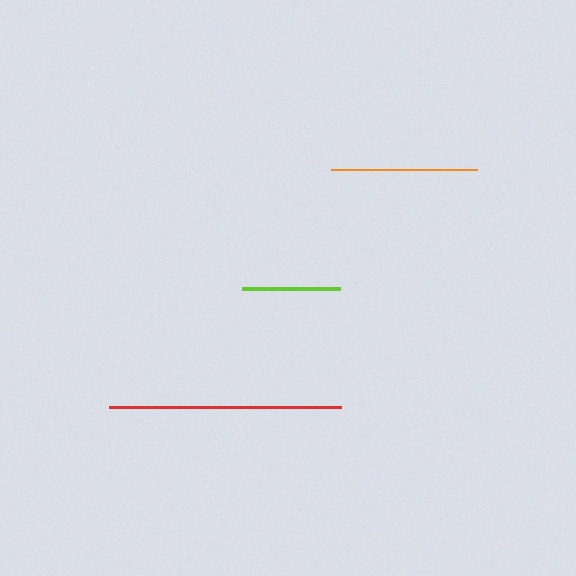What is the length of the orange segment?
The orange segment is approximately 146 pixels long.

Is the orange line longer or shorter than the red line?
The red line is longer than the orange line.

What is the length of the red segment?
The red segment is approximately 232 pixels long.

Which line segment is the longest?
The red line is the longest at approximately 232 pixels.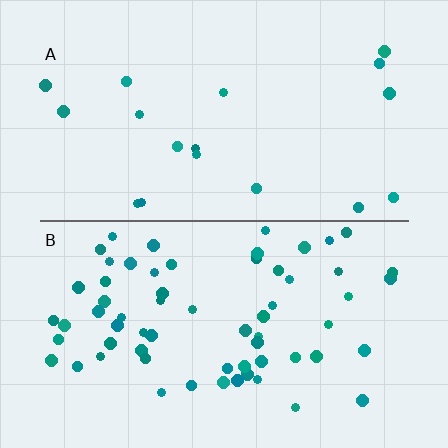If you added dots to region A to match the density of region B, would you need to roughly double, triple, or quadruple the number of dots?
Approximately quadruple.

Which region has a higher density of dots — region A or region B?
B (the bottom).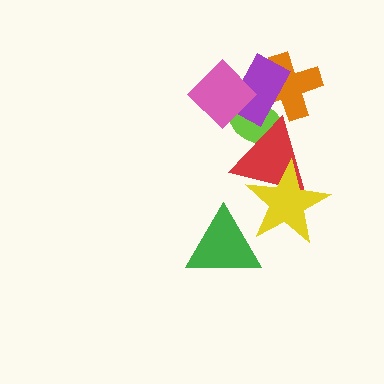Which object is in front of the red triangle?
The yellow star is in front of the red triangle.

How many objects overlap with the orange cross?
2 objects overlap with the orange cross.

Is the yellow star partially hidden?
Yes, it is partially covered by another shape.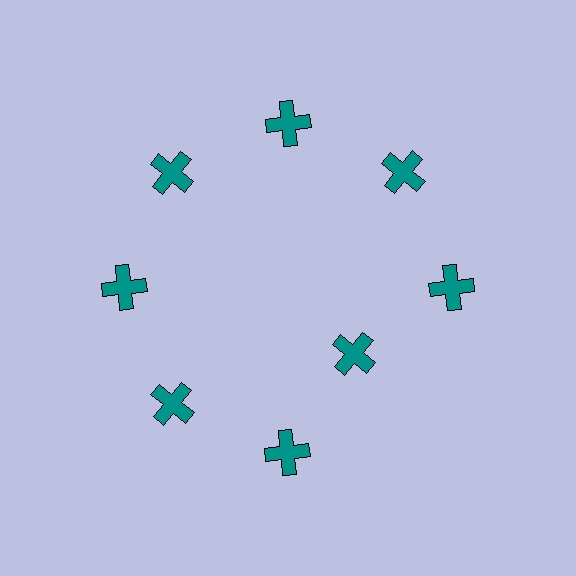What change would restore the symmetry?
The symmetry would be restored by moving it outward, back onto the ring so that all 8 crosses sit at equal angles and equal distance from the center.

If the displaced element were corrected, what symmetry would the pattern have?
It would have 8-fold rotational symmetry — the pattern would map onto itself every 45 degrees.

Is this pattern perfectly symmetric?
No. The 8 teal crosses are arranged in a ring, but one element near the 4 o'clock position is pulled inward toward the center, breaking the 8-fold rotational symmetry.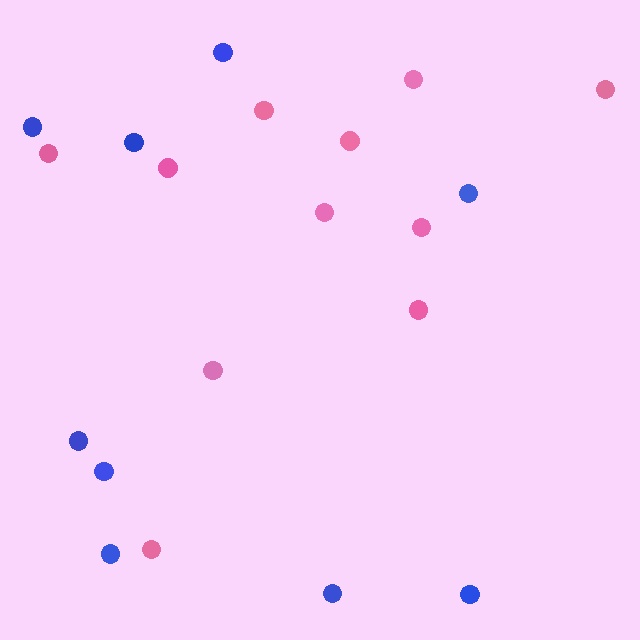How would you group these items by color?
There are 2 groups: one group of blue circles (9) and one group of pink circles (11).